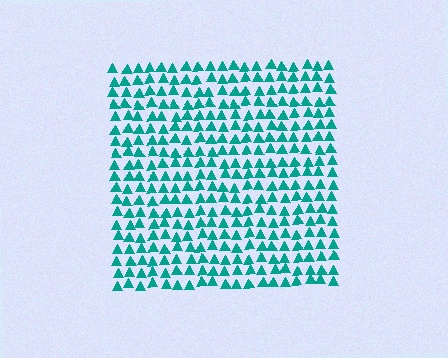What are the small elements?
The small elements are triangles.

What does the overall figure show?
The overall figure shows a square.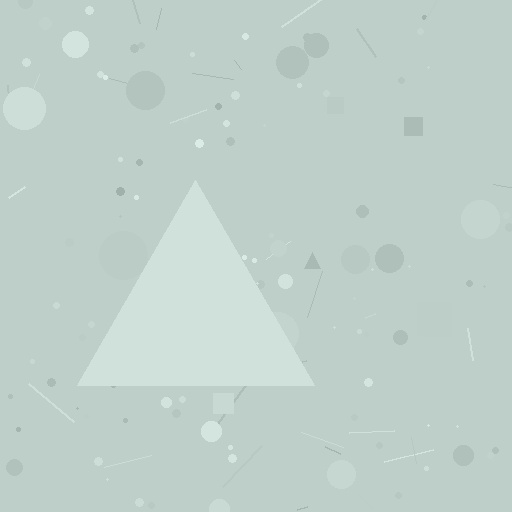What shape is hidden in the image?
A triangle is hidden in the image.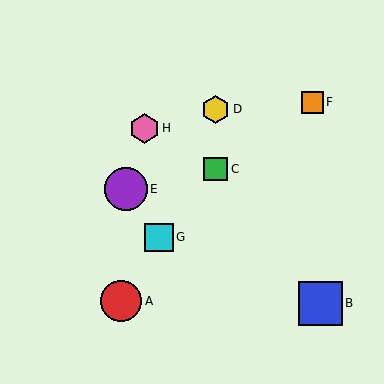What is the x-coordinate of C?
Object C is at x≈216.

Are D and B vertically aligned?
No, D is at x≈216 and B is at x≈320.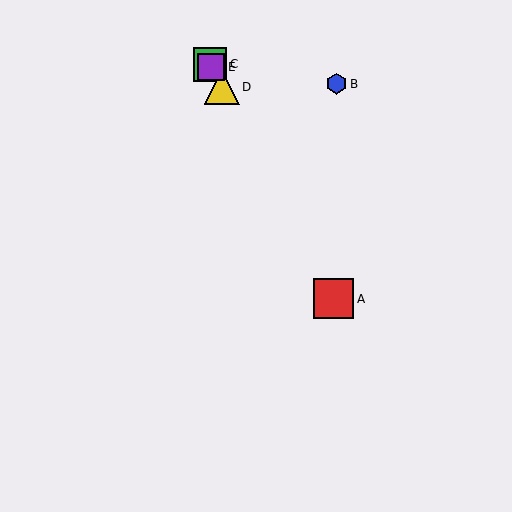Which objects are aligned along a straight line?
Objects A, C, D, E are aligned along a straight line.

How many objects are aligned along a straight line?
4 objects (A, C, D, E) are aligned along a straight line.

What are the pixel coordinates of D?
Object D is at (222, 87).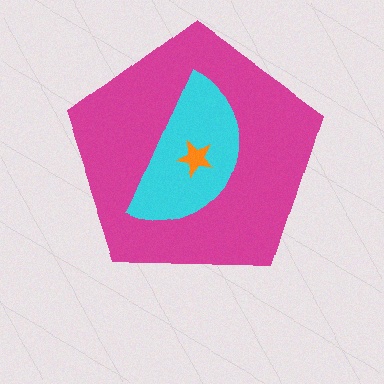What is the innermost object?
The orange star.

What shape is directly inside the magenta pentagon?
The cyan semicircle.